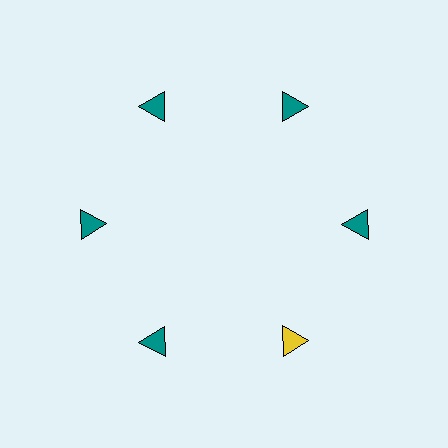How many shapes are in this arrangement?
There are 6 shapes arranged in a ring pattern.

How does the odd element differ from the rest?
It has a different color: yellow instead of teal.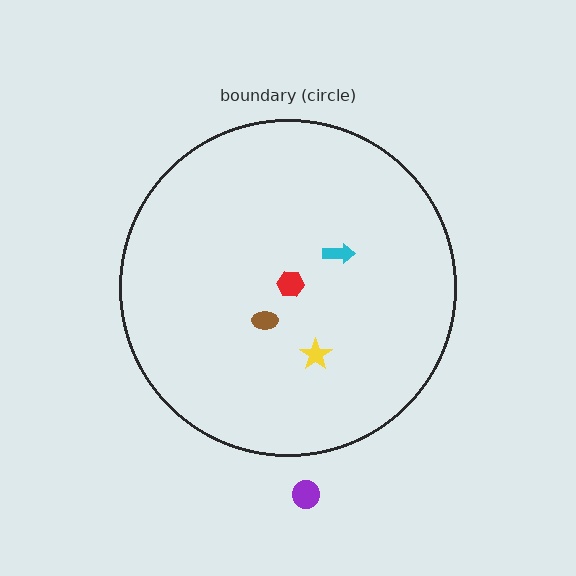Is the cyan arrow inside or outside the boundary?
Inside.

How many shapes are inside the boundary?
4 inside, 1 outside.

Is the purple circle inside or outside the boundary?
Outside.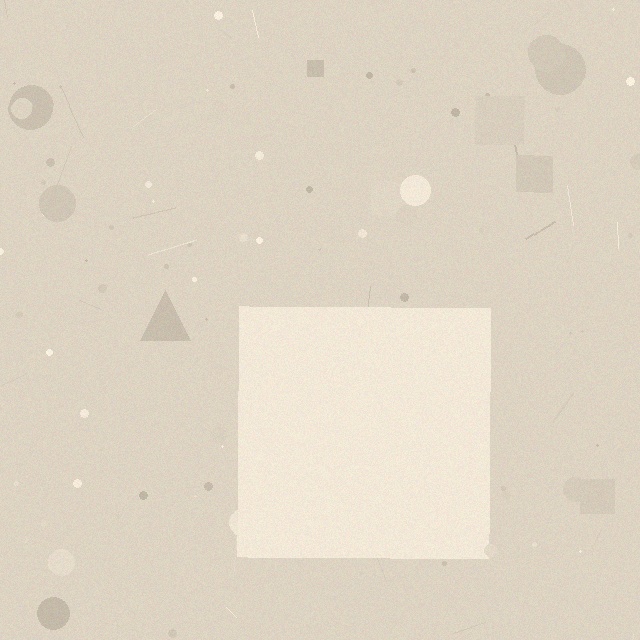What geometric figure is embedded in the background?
A square is embedded in the background.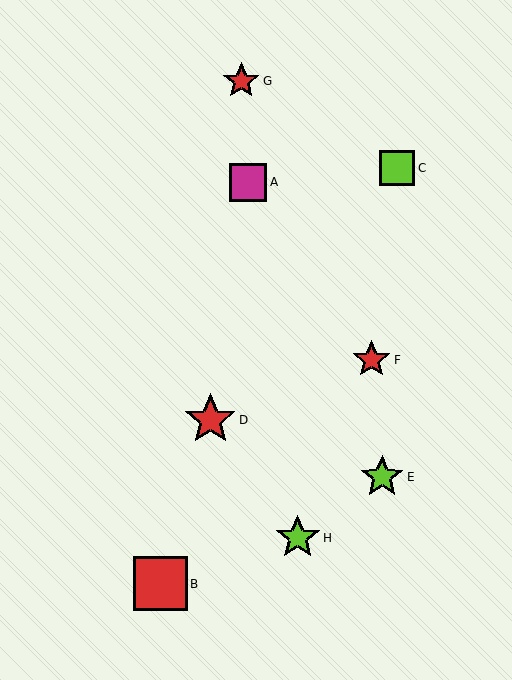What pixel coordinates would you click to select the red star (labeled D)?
Click at (210, 420) to select the red star D.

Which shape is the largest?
The red square (labeled B) is the largest.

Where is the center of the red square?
The center of the red square is at (160, 584).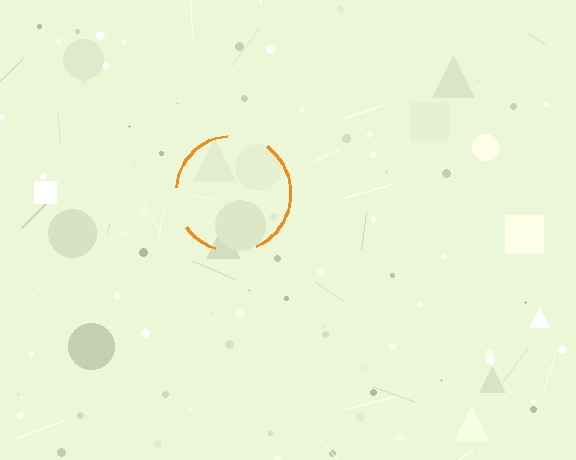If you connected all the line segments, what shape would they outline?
They would outline a circle.